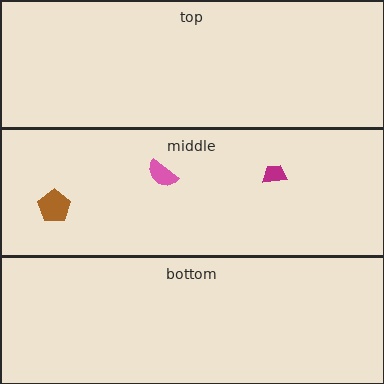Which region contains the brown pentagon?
The middle region.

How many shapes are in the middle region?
3.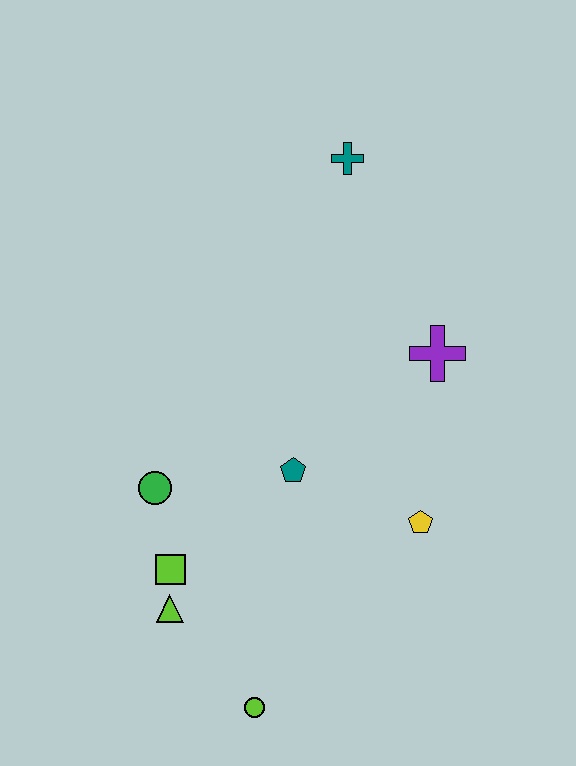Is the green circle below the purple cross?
Yes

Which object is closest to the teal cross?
The purple cross is closest to the teal cross.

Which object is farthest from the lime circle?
The teal cross is farthest from the lime circle.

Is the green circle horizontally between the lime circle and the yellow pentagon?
No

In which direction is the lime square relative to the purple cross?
The lime square is to the left of the purple cross.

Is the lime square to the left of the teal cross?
Yes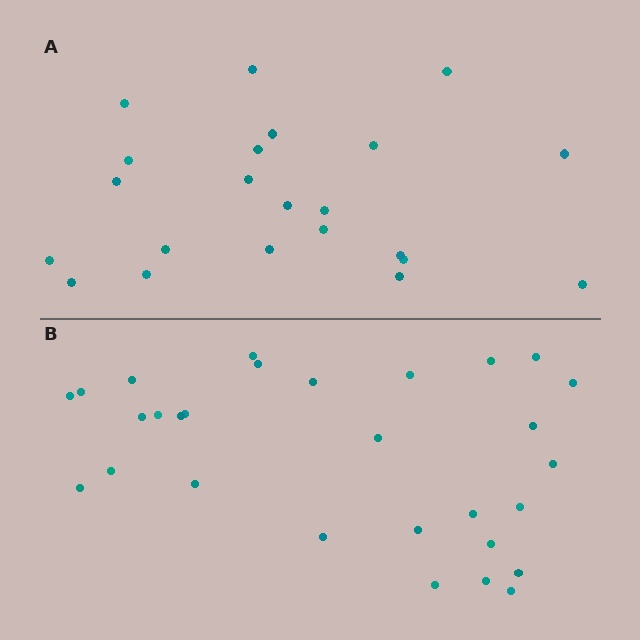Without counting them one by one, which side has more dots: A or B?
Region B (the bottom region) has more dots.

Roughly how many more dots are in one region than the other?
Region B has roughly 8 or so more dots than region A.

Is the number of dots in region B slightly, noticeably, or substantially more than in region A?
Region B has noticeably more, but not dramatically so. The ratio is roughly 1.3 to 1.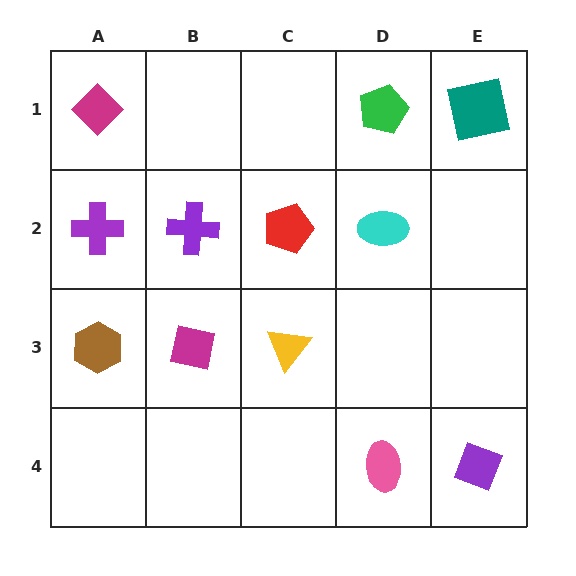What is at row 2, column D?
A cyan ellipse.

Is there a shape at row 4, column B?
No, that cell is empty.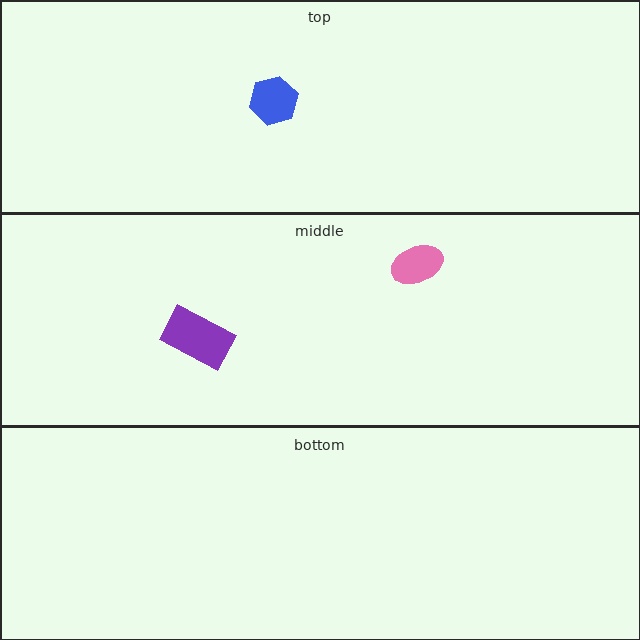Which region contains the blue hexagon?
The top region.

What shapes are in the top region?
The blue hexagon.